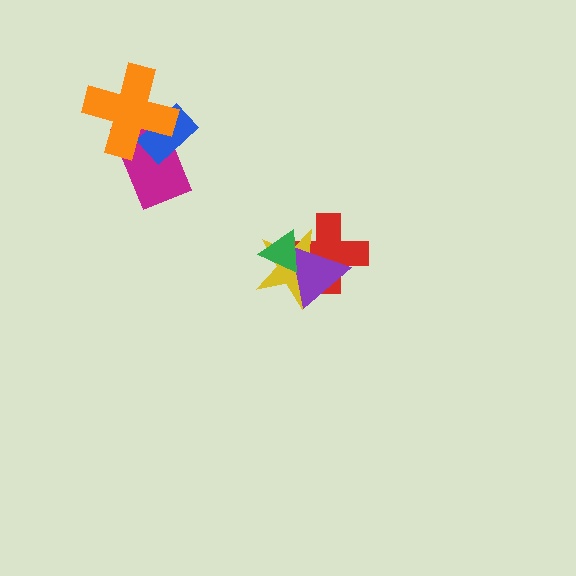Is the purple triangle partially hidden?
Yes, it is partially covered by another shape.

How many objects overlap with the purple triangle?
3 objects overlap with the purple triangle.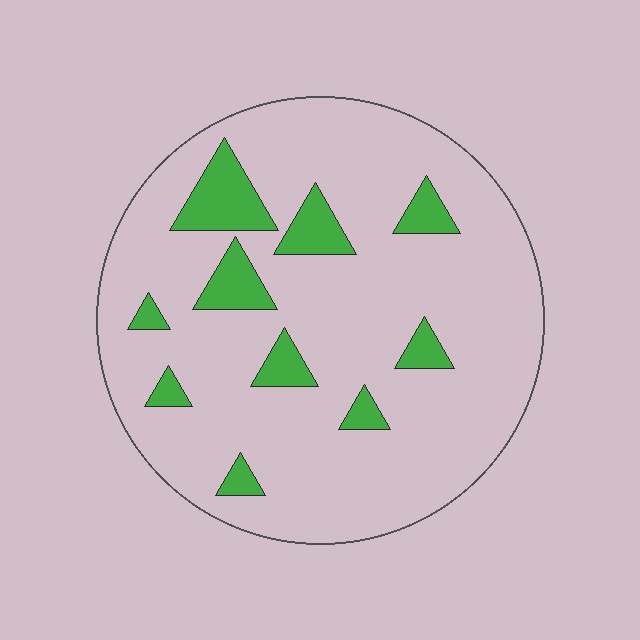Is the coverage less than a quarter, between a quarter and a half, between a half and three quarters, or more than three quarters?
Less than a quarter.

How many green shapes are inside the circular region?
10.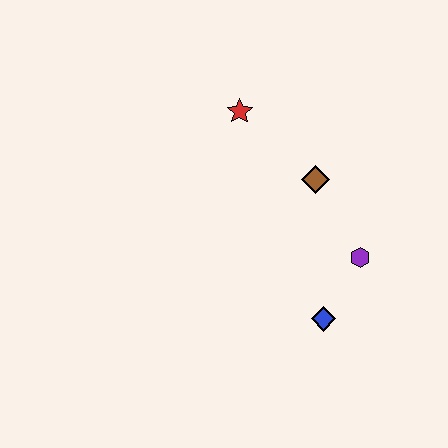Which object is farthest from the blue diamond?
The red star is farthest from the blue diamond.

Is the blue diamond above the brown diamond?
No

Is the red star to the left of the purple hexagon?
Yes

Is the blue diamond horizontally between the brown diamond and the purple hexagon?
Yes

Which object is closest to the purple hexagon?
The blue diamond is closest to the purple hexagon.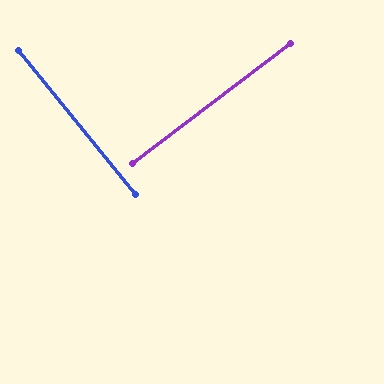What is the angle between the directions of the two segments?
Approximately 88 degrees.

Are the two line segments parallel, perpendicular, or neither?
Perpendicular — they meet at approximately 88°.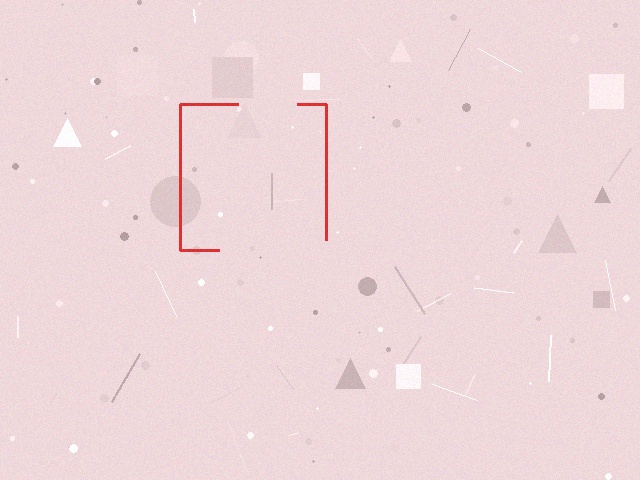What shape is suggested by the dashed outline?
The dashed outline suggests a square.